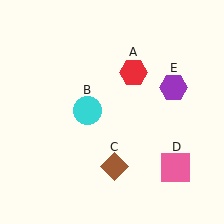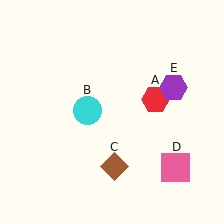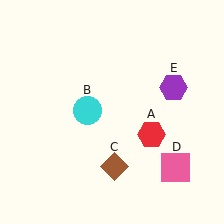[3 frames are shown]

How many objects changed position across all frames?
1 object changed position: red hexagon (object A).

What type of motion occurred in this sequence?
The red hexagon (object A) rotated clockwise around the center of the scene.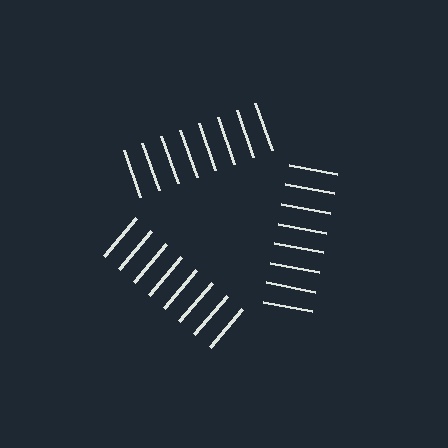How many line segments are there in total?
24 — 8 along each of the 3 edges.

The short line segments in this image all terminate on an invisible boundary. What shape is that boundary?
An illusory triangle — the line segments terminate on its edges but no continuous stroke is drawn.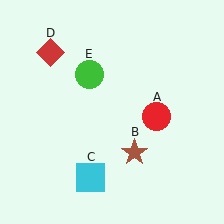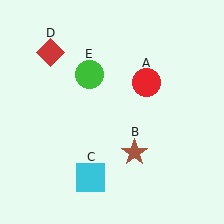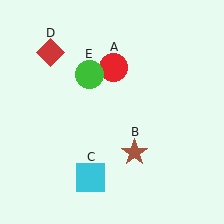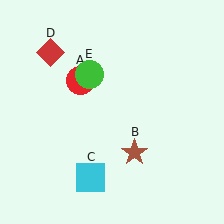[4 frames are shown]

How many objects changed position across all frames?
1 object changed position: red circle (object A).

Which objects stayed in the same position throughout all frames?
Brown star (object B) and cyan square (object C) and red diamond (object D) and green circle (object E) remained stationary.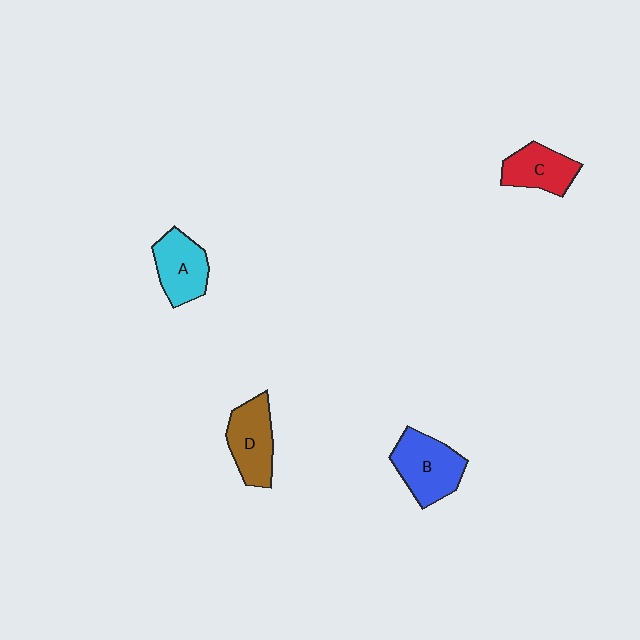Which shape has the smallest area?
Shape C (red).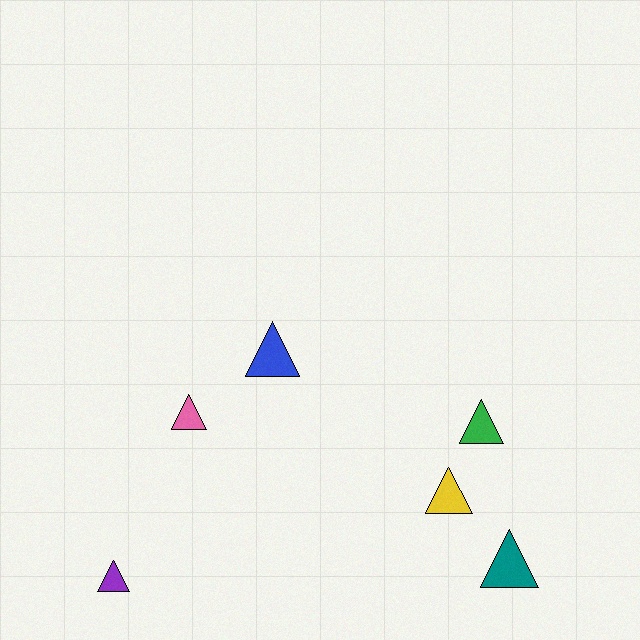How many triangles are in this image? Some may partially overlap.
There are 6 triangles.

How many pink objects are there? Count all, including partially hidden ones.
There is 1 pink object.